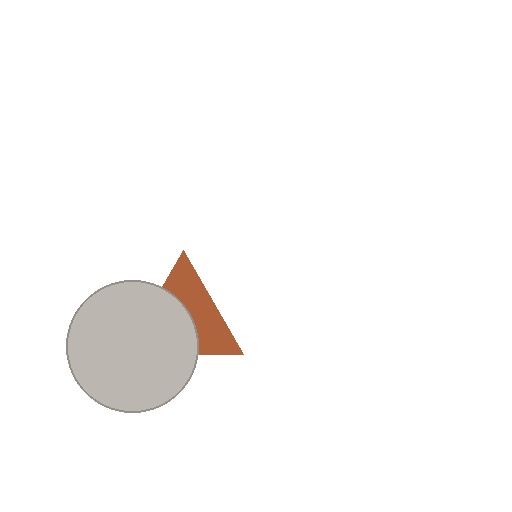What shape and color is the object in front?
The object in front is a light gray circle.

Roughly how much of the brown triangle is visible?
About half of it is visible (roughly 50%).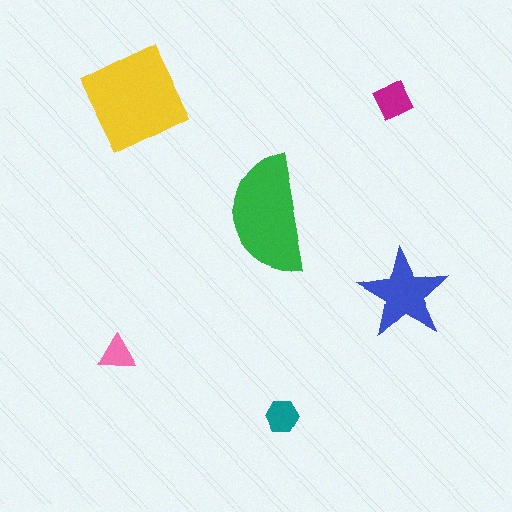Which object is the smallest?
The pink triangle.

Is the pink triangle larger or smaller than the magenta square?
Smaller.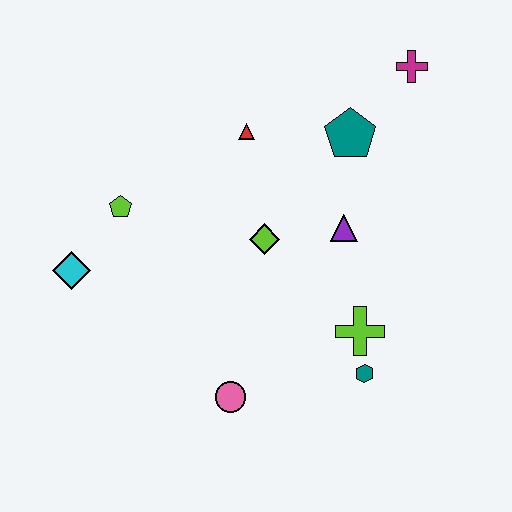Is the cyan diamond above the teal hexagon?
Yes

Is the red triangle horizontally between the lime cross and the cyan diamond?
Yes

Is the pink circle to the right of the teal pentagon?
No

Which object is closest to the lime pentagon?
The cyan diamond is closest to the lime pentagon.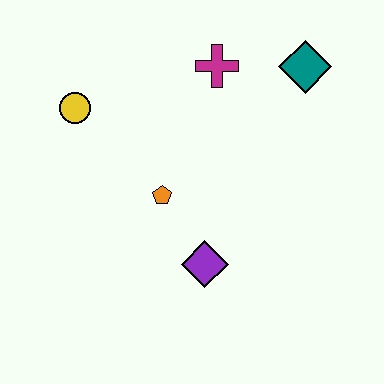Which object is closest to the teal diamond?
The magenta cross is closest to the teal diamond.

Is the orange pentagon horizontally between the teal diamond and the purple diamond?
No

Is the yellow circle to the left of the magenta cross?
Yes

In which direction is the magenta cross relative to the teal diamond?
The magenta cross is to the left of the teal diamond.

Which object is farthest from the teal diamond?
The yellow circle is farthest from the teal diamond.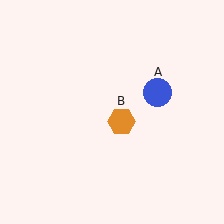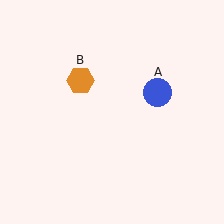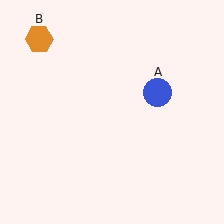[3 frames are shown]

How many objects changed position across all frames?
1 object changed position: orange hexagon (object B).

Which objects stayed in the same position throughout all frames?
Blue circle (object A) remained stationary.